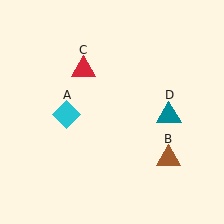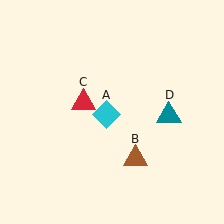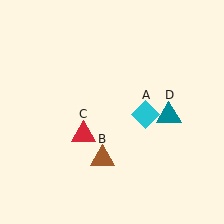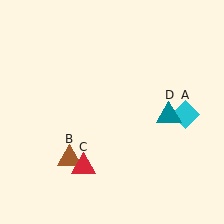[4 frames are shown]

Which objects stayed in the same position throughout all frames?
Teal triangle (object D) remained stationary.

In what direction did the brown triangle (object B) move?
The brown triangle (object B) moved left.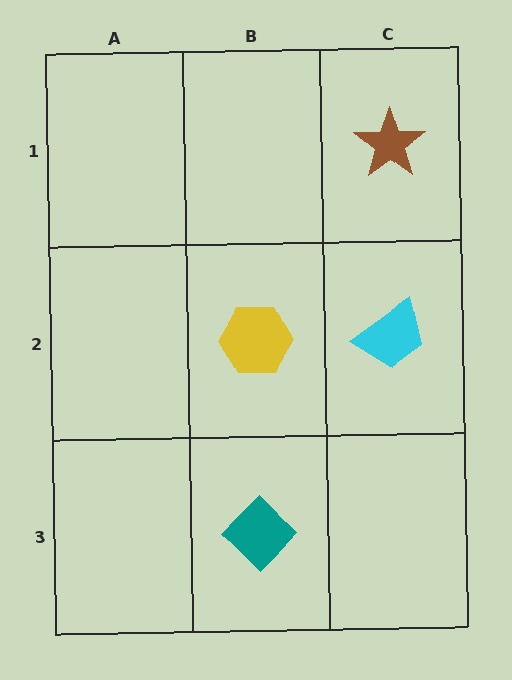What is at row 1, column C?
A brown star.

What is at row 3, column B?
A teal diamond.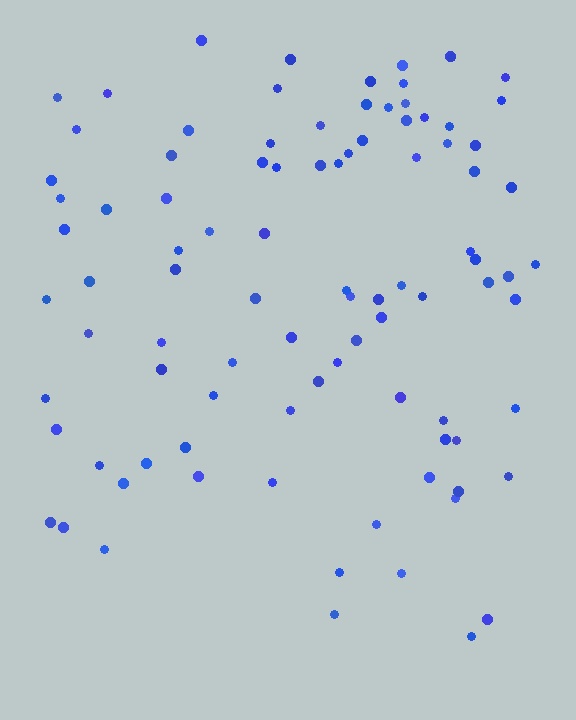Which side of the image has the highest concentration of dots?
The top.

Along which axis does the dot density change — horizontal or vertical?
Vertical.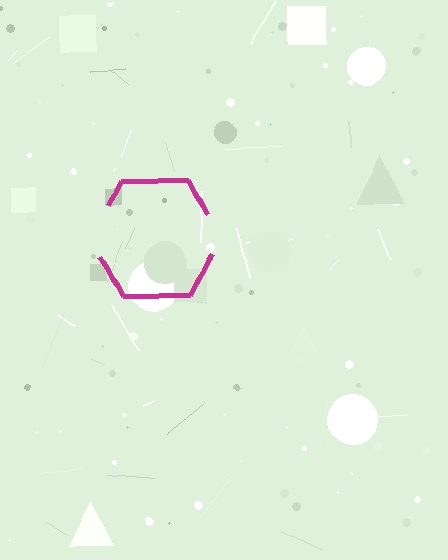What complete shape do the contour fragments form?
The contour fragments form a hexagon.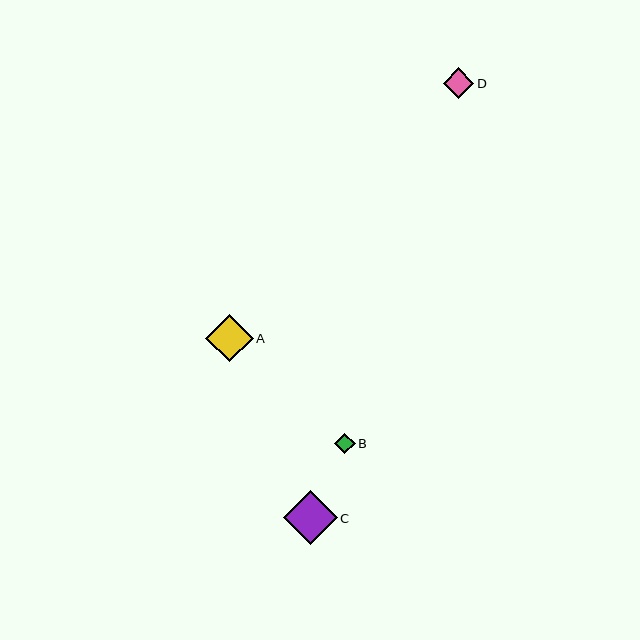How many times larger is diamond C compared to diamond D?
Diamond C is approximately 1.8 times the size of diamond D.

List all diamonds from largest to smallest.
From largest to smallest: C, A, D, B.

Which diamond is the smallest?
Diamond B is the smallest with a size of approximately 21 pixels.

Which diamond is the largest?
Diamond C is the largest with a size of approximately 53 pixels.